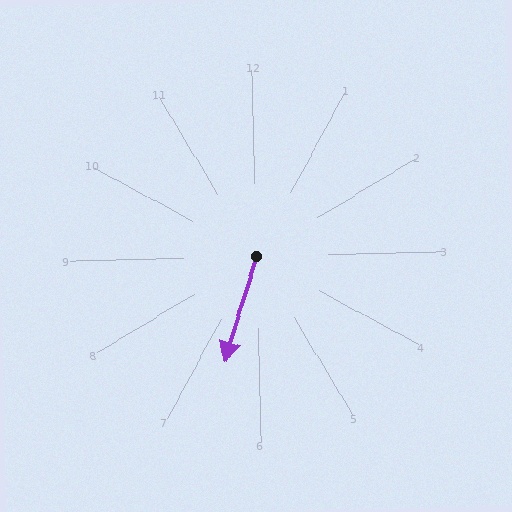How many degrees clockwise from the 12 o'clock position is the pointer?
Approximately 198 degrees.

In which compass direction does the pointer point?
South.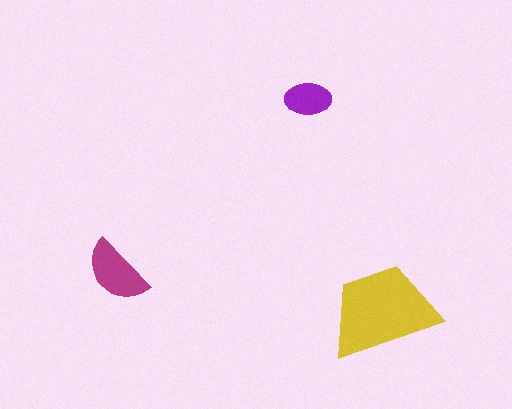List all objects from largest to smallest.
The yellow trapezoid, the magenta semicircle, the purple ellipse.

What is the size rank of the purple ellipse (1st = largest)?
3rd.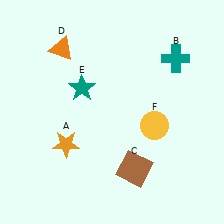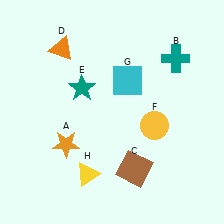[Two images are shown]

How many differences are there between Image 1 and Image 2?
There are 2 differences between the two images.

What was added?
A cyan square (G), a yellow triangle (H) were added in Image 2.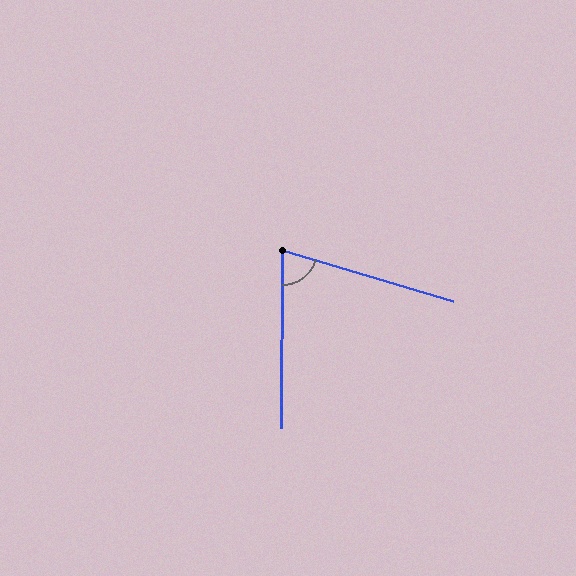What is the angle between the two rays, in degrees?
Approximately 74 degrees.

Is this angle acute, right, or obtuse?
It is acute.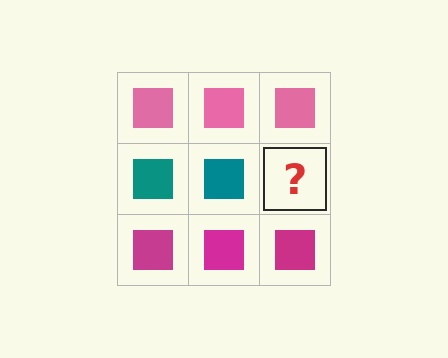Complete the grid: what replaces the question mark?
The question mark should be replaced with a teal square.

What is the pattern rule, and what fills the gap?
The rule is that each row has a consistent color. The gap should be filled with a teal square.